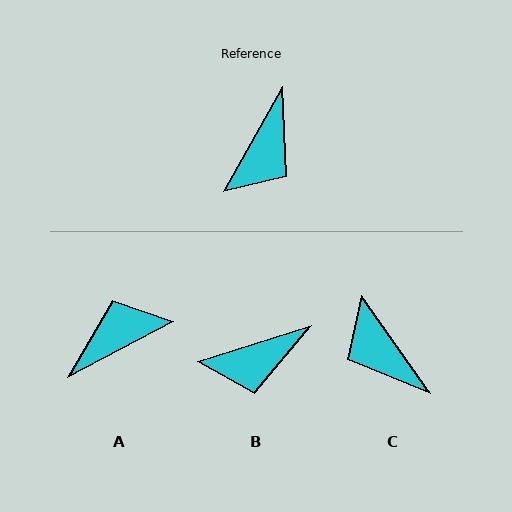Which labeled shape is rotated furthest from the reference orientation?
A, about 147 degrees away.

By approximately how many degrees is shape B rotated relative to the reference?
Approximately 43 degrees clockwise.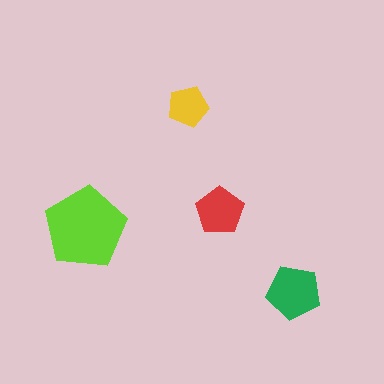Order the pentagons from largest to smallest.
the lime one, the green one, the red one, the yellow one.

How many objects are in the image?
There are 4 objects in the image.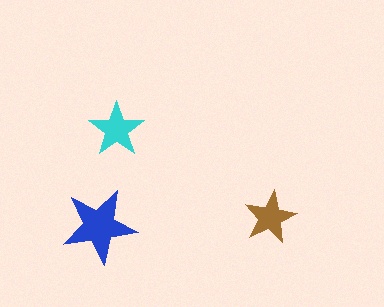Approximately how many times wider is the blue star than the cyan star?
About 1.5 times wider.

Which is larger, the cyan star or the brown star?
The cyan one.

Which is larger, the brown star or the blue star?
The blue one.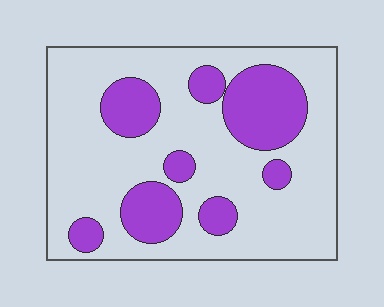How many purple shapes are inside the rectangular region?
8.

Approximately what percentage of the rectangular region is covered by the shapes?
Approximately 25%.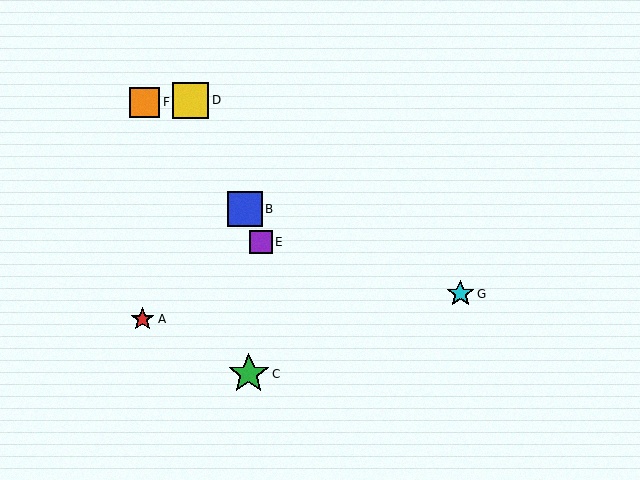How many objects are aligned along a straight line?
3 objects (B, D, E) are aligned along a straight line.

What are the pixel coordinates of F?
Object F is at (144, 102).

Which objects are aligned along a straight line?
Objects B, D, E are aligned along a straight line.